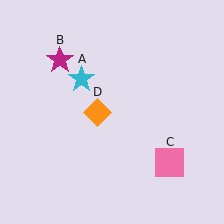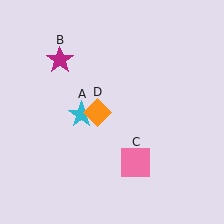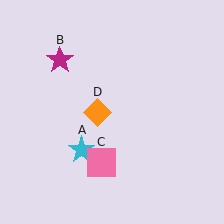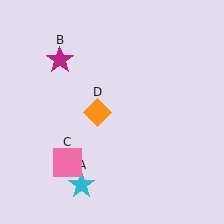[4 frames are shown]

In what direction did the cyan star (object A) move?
The cyan star (object A) moved down.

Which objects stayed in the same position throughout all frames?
Magenta star (object B) and orange diamond (object D) remained stationary.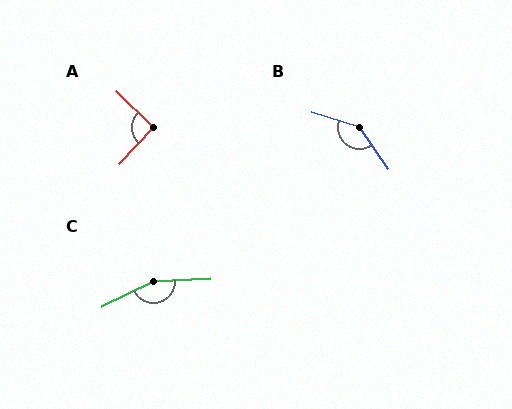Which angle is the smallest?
A, at approximately 92 degrees.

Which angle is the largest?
C, at approximately 157 degrees.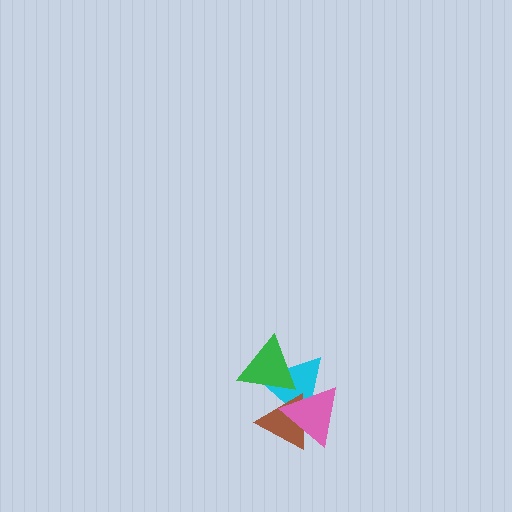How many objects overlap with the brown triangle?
3 objects overlap with the brown triangle.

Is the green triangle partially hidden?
No, no other shape covers it.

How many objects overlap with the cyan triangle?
3 objects overlap with the cyan triangle.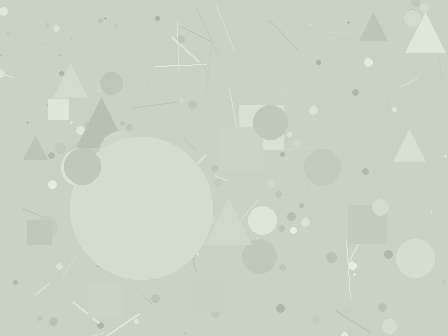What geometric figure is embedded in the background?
A circle is embedded in the background.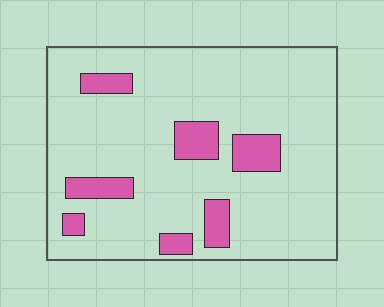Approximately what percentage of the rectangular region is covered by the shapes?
Approximately 15%.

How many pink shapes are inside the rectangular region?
7.